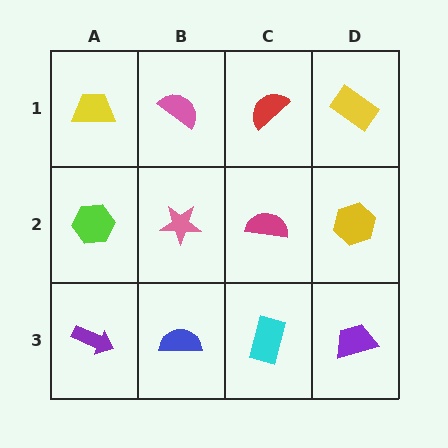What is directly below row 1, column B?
A pink star.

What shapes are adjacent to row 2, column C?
A red semicircle (row 1, column C), a cyan rectangle (row 3, column C), a pink star (row 2, column B), a yellow hexagon (row 2, column D).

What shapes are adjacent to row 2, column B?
A pink semicircle (row 1, column B), a blue semicircle (row 3, column B), a lime hexagon (row 2, column A), a magenta semicircle (row 2, column C).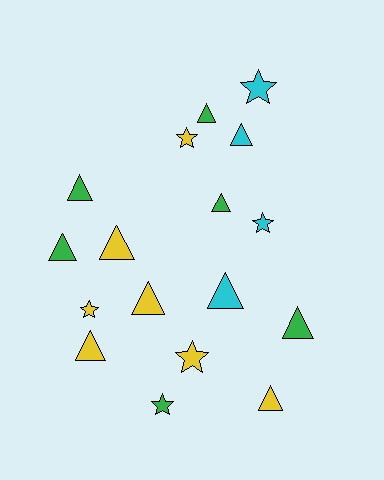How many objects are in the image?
There are 17 objects.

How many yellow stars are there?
There are 3 yellow stars.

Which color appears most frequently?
Yellow, with 7 objects.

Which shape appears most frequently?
Triangle, with 11 objects.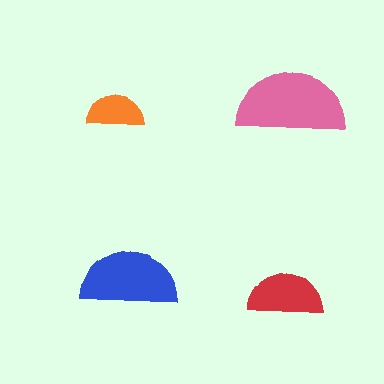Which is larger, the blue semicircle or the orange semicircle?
The blue one.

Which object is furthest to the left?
The orange semicircle is leftmost.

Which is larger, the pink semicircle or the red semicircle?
The pink one.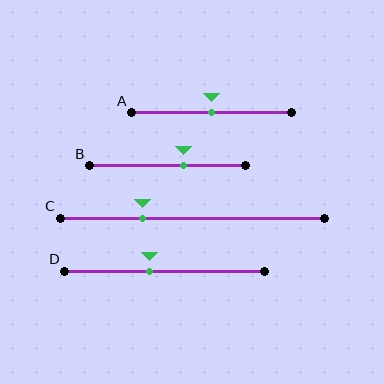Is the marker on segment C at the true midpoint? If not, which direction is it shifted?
No, the marker on segment C is shifted to the left by about 19% of the segment length.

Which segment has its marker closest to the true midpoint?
Segment A has its marker closest to the true midpoint.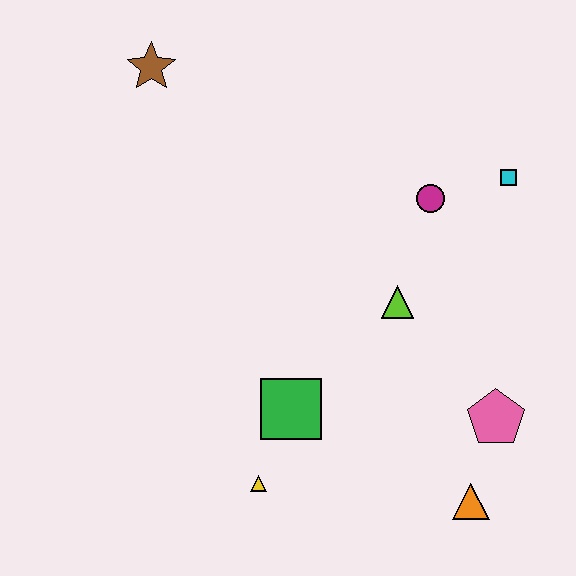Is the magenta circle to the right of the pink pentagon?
No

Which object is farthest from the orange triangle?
The brown star is farthest from the orange triangle.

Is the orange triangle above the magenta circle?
No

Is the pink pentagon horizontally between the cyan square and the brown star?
Yes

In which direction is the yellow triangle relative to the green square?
The yellow triangle is below the green square.